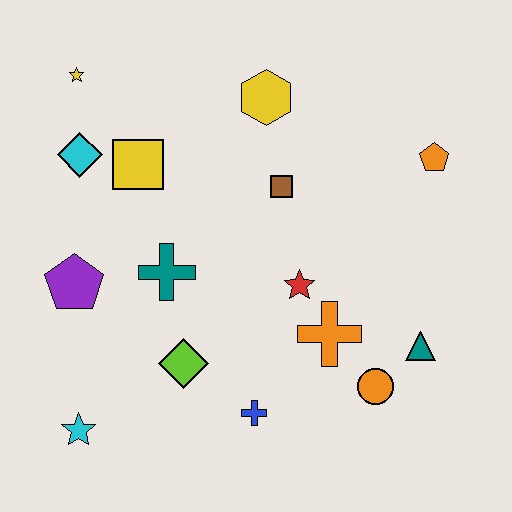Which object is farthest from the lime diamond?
The orange pentagon is farthest from the lime diamond.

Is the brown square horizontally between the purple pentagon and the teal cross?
No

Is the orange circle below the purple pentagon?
Yes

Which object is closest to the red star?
The orange cross is closest to the red star.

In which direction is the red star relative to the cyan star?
The red star is to the right of the cyan star.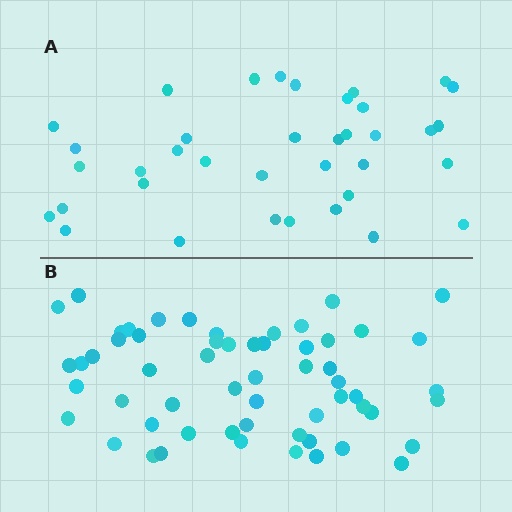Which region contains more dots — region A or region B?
Region B (the bottom region) has more dots.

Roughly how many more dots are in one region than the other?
Region B has approximately 20 more dots than region A.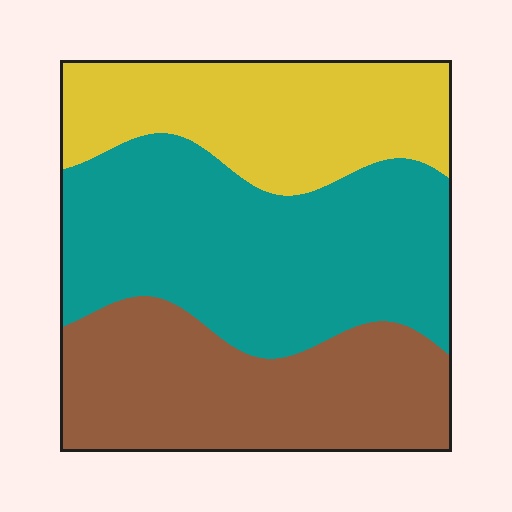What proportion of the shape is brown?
Brown covers 32% of the shape.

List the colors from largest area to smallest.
From largest to smallest: teal, brown, yellow.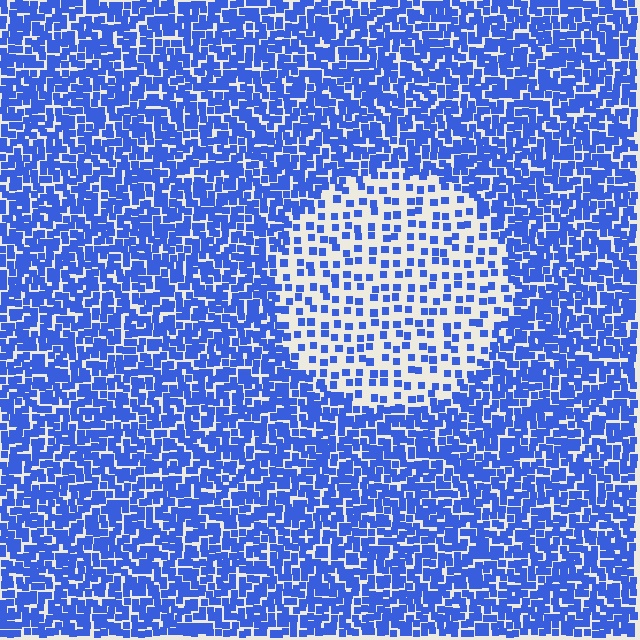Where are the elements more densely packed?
The elements are more densely packed outside the circle boundary.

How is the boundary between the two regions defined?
The boundary is defined by a change in element density (approximately 2.5x ratio). All elements are the same color, size, and shape.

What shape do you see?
I see a circle.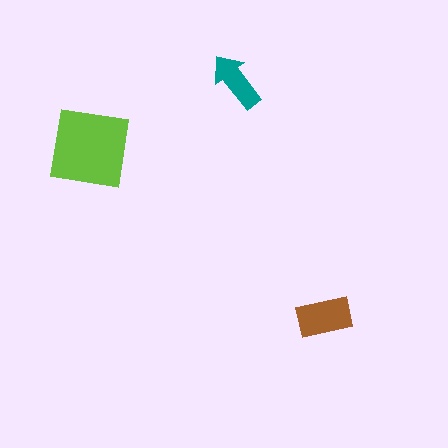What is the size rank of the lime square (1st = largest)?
1st.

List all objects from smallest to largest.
The teal arrow, the brown rectangle, the lime square.